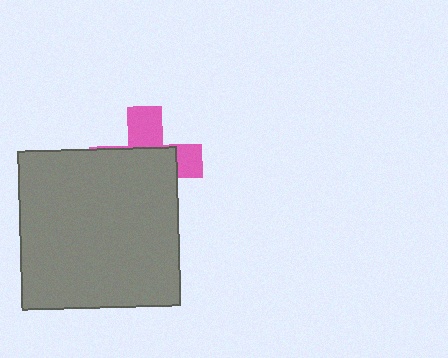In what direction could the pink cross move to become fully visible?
The pink cross could move up. That would shift it out from behind the gray square entirely.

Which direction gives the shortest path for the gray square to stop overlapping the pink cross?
Moving down gives the shortest separation.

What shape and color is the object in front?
The object in front is a gray square.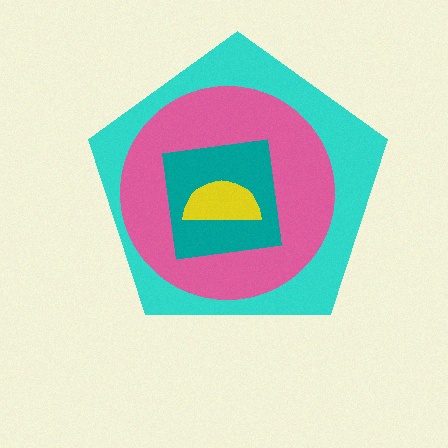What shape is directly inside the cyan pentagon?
The pink circle.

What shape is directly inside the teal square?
The yellow semicircle.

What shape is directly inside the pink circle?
The teal square.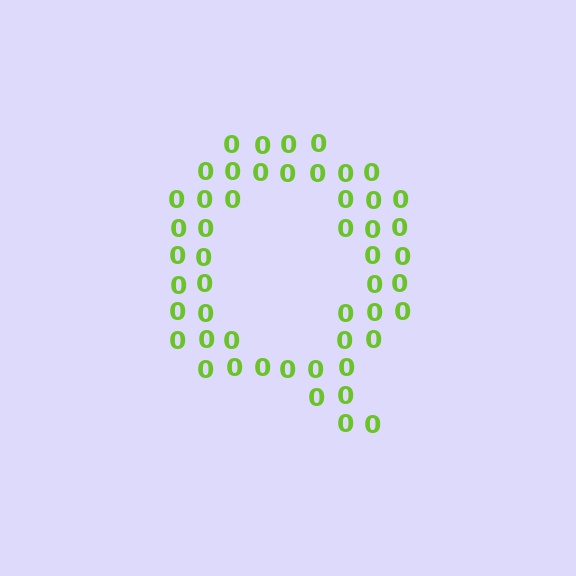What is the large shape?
The large shape is the letter Q.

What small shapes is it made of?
It is made of small digit 0's.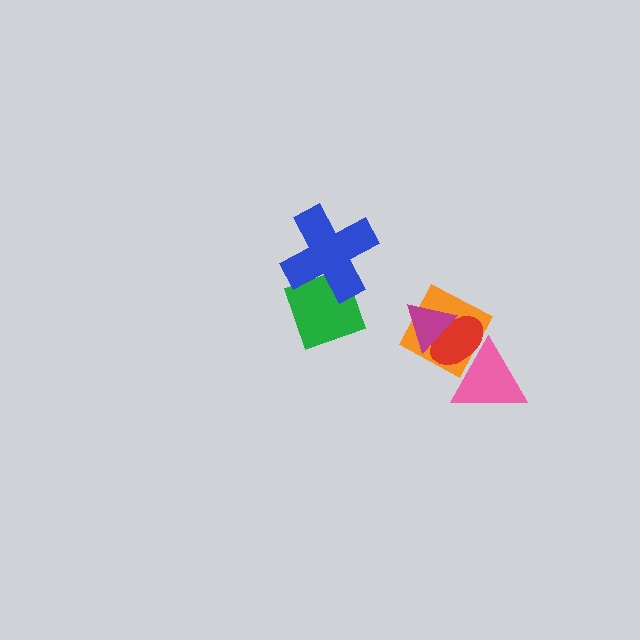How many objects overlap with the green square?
1 object overlaps with the green square.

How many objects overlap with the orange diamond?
3 objects overlap with the orange diamond.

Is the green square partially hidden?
Yes, it is partially covered by another shape.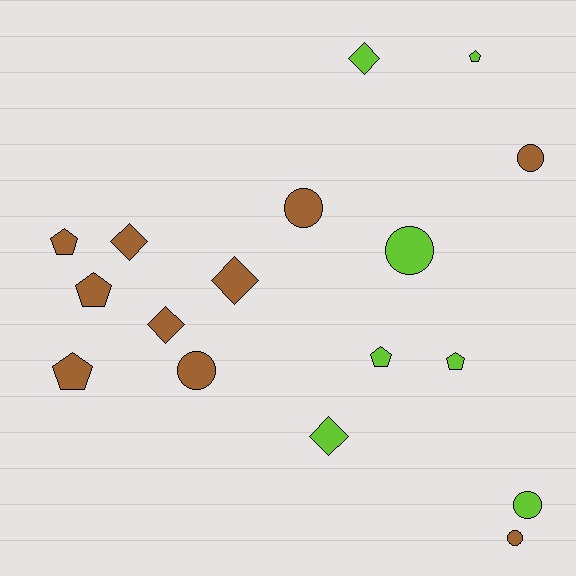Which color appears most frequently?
Brown, with 10 objects.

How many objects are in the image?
There are 17 objects.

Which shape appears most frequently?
Pentagon, with 6 objects.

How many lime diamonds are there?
There are 2 lime diamonds.